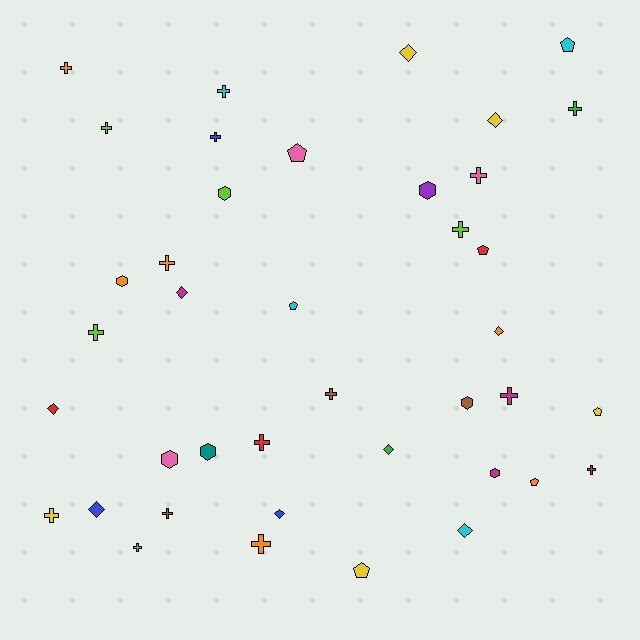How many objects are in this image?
There are 40 objects.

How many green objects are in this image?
There are 2 green objects.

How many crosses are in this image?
There are 17 crosses.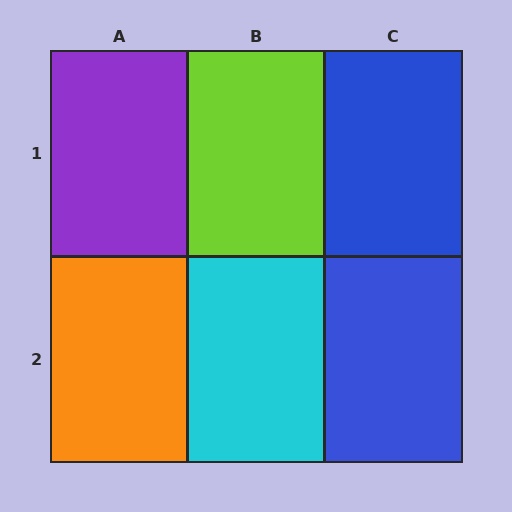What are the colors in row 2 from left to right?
Orange, cyan, blue.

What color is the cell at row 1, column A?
Purple.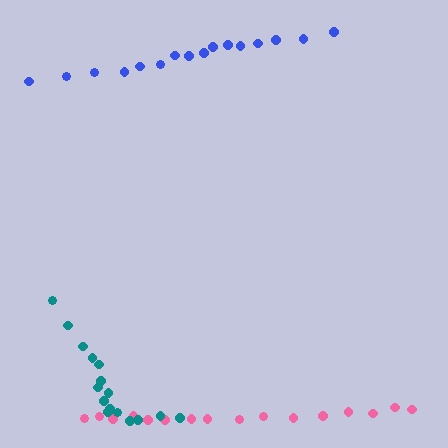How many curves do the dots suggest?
There are 3 distinct paths.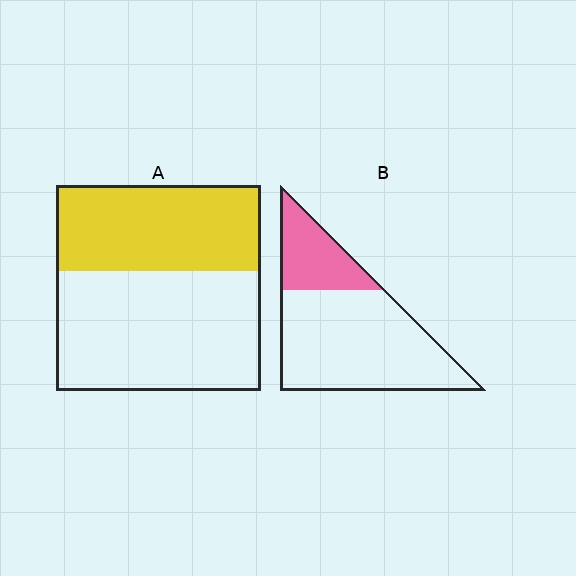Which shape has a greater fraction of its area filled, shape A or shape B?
Shape A.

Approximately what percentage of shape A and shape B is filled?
A is approximately 40% and B is approximately 25%.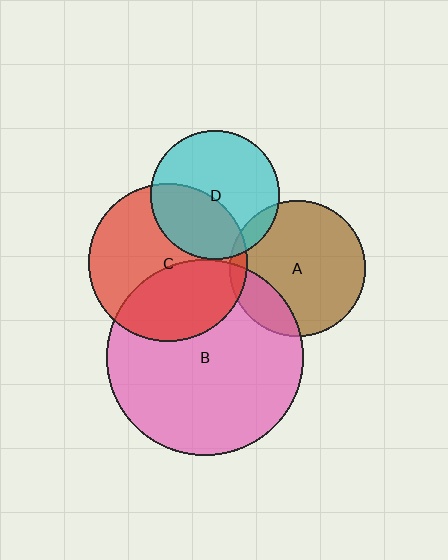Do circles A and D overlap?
Yes.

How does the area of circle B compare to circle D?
Approximately 2.3 times.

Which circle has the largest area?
Circle B (pink).